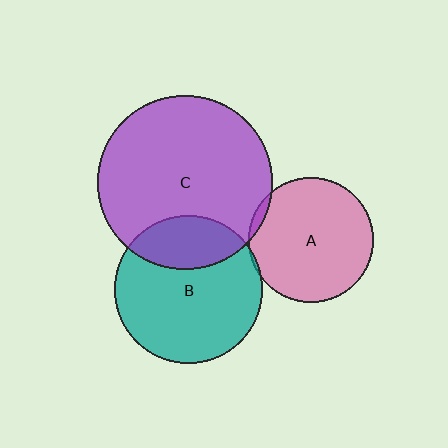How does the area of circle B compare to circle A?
Approximately 1.4 times.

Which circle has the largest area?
Circle C (purple).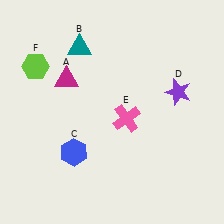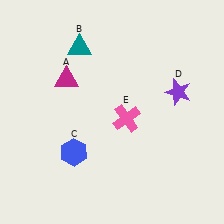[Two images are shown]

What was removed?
The lime hexagon (F) was removed in Image 2.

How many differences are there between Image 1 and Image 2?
There is 1 difference between the two images.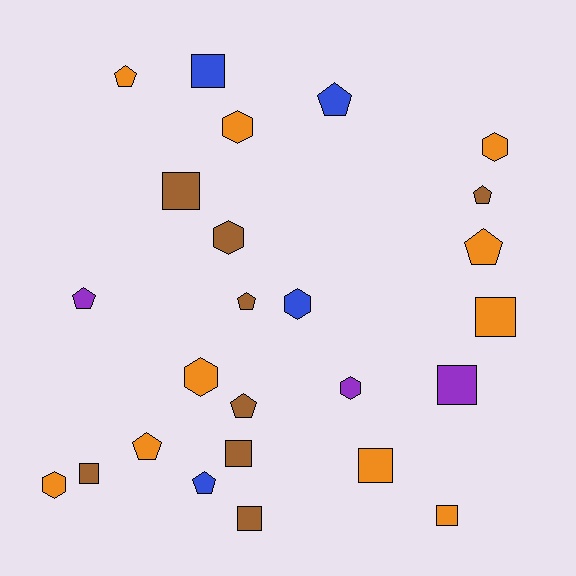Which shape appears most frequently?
Pentagon, with 9 objects.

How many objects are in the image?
There are 25 objects.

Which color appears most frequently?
Orange, with 10 objects.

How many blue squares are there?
There is 1 blue square.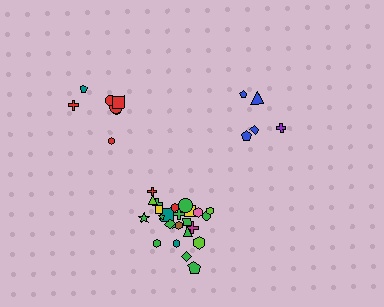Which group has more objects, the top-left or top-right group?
The top-left group.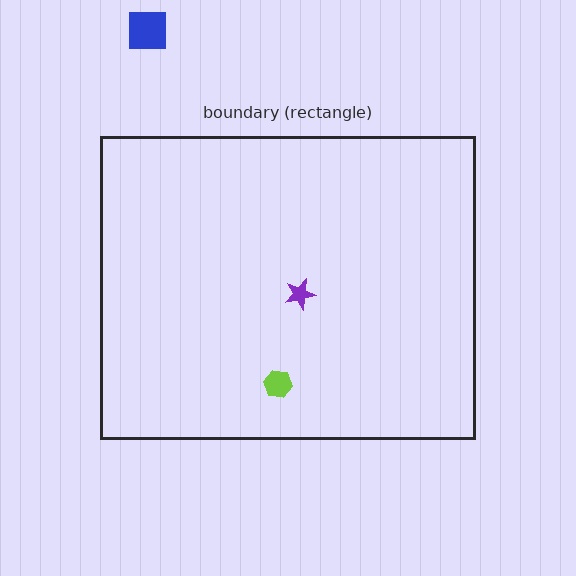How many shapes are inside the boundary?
2 inside, 1 outside.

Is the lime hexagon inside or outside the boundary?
Inside.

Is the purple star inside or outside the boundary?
Inside.